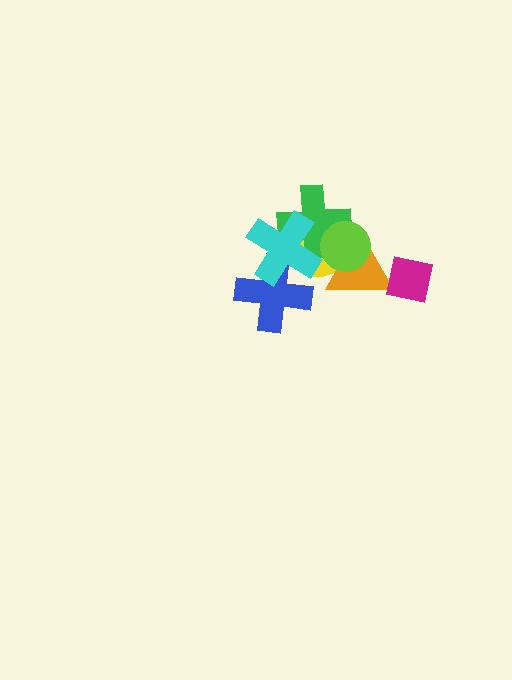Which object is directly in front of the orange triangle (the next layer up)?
The magenta square is directly in front of the orange triangle.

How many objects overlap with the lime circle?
3 objects overlap with the lime circle.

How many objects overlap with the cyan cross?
3 objects overlap with the cyan cross.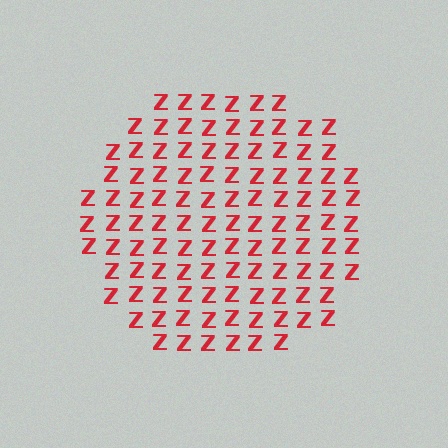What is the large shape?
The large shape is a circle.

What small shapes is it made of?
It is made of small letter Z's.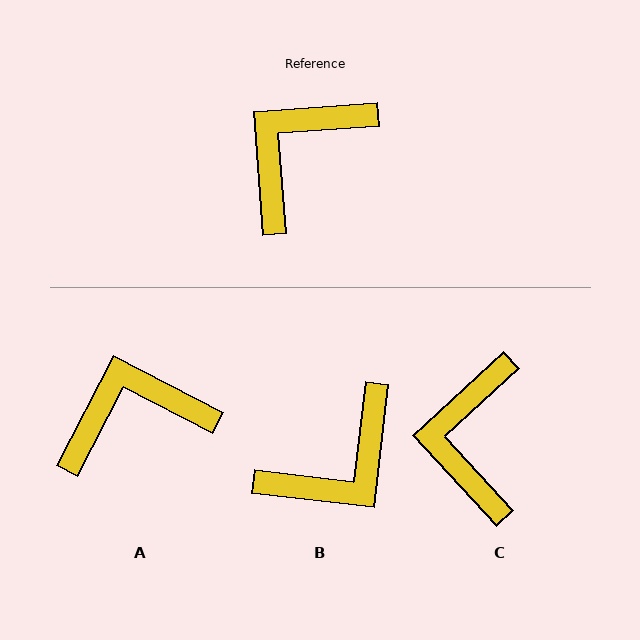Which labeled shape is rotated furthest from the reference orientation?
B, about 169 degrees away.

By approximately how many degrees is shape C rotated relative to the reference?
Approximately 39 degrees counter-clockwise.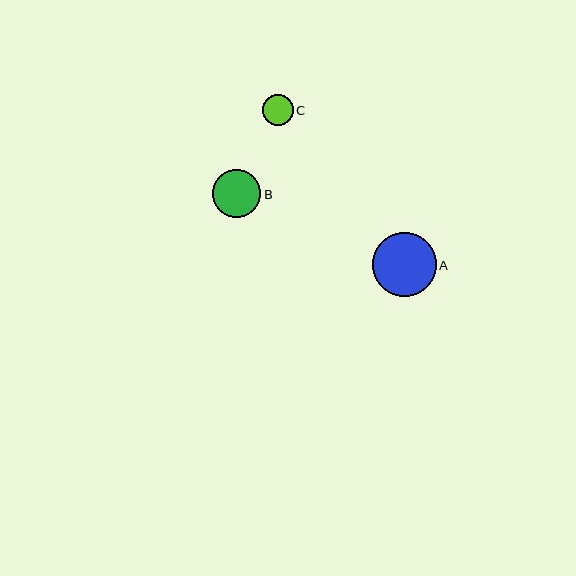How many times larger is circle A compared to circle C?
Circle A is approximately 2.1 times the size of circle C.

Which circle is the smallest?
Circle C is the smallest with a size of approximately 30 pixels.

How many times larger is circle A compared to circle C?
Circle A is approximately 2.1 times the size of circle C.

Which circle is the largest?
Circle A is the largest with a size of approximately 64 pixels.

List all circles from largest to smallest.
From largest to smallest: A, B, C.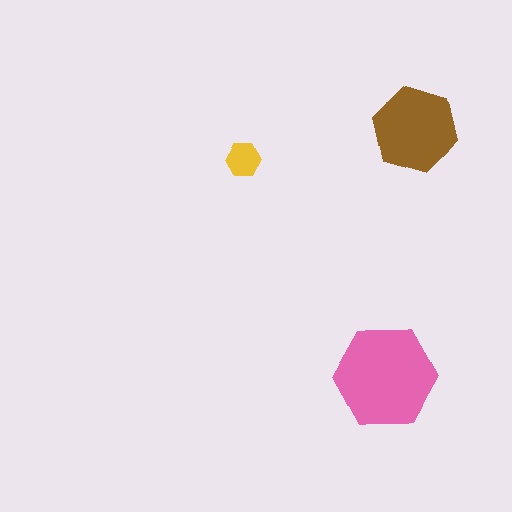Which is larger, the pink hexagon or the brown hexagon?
The pink one.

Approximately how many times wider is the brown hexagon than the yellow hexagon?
About 2.5 times wider.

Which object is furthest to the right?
The brown hexagon is rightmost.